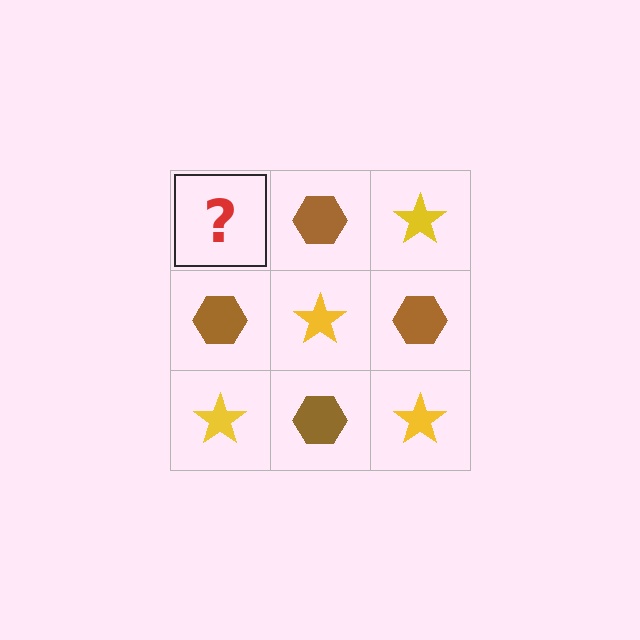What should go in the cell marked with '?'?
The missing cell should contain a yellow star.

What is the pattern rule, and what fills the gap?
The rule is that it alternates yellow star and brown hexagon in a checkerboard pattern. The gap should be filled with a yellow star.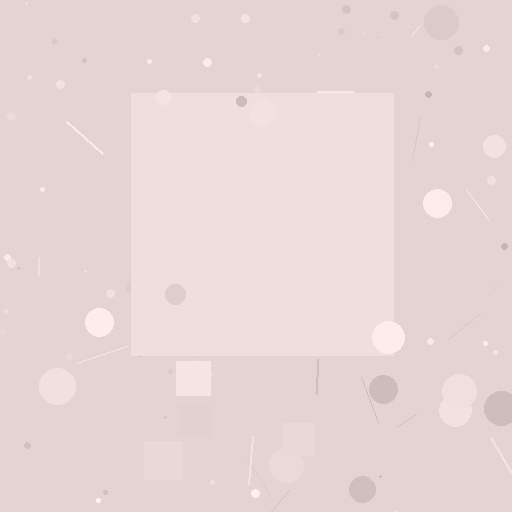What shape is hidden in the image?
A square is hidden in the image.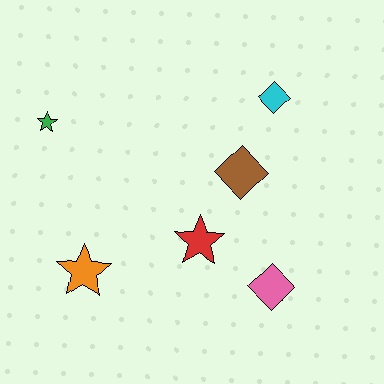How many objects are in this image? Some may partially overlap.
There are 6 objects.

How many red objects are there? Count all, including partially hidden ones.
There is 1 red object.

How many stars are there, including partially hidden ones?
There are 3 stars.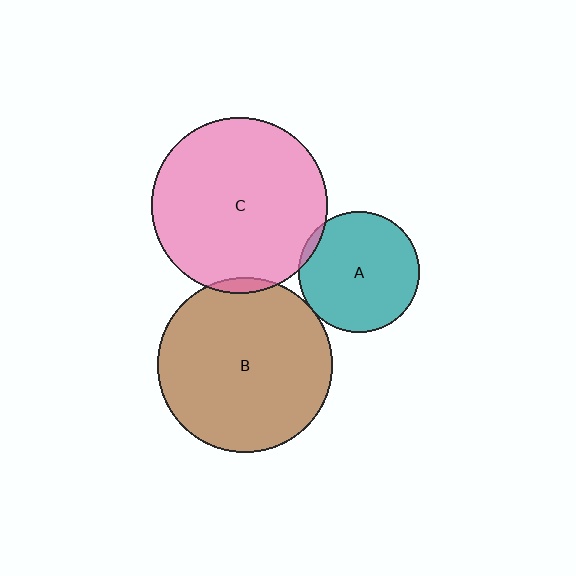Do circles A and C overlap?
Yes.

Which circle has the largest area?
Circle C (pink).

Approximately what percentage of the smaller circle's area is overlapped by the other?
Approximately 5%.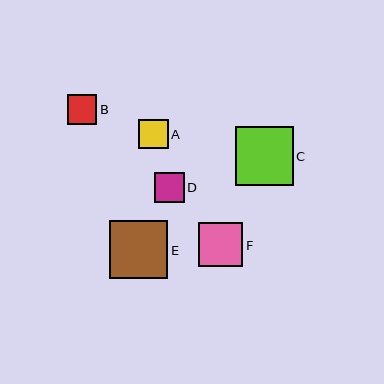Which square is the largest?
Square C is the largest with a size of approximately 58 pixels.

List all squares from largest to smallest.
From largest to smallest: C, E, F, B, D, A.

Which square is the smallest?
Square A is the smallest with a size of approximately 29 pixels.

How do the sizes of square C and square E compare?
Square C and square E are approximately the same size.